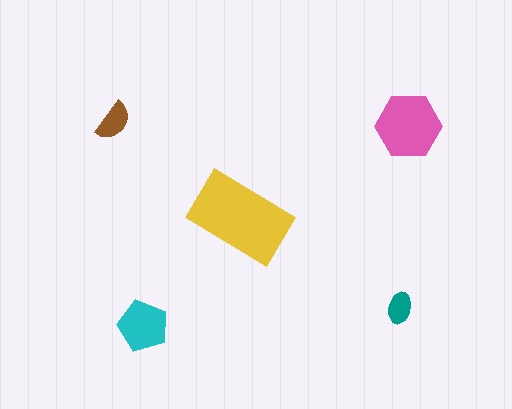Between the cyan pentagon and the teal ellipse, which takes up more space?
The cyan pentagon.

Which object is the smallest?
The teal ellipse.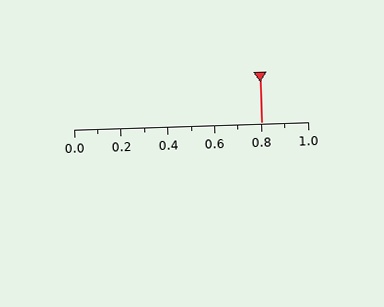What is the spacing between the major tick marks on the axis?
The major ticks are spaced 0.2 apart.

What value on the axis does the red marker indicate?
The marker indicates approximately 0.8.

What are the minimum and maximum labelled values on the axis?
The axis runs from 0.0 to 1.0.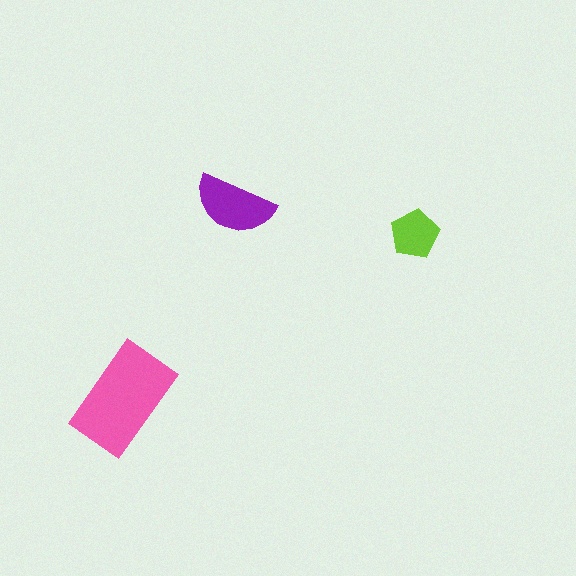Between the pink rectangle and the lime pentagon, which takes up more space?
The pink rectangle.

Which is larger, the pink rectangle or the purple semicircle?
The pink rectangle.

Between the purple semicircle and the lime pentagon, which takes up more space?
The purple semicircle.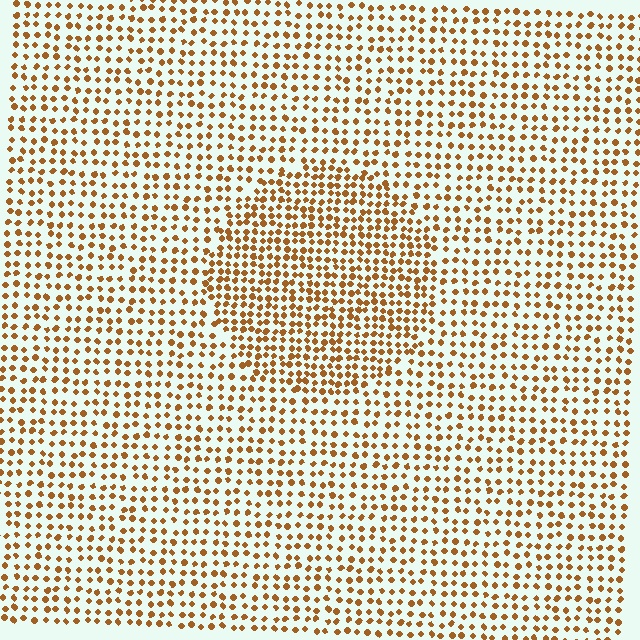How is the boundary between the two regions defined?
The boundary is defined by a change in element density (approximately 1.6x ratio). All elements are the same color, size, and shape.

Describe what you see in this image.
The image contains small brown elements arranged at two different densities. A circle-shaped region is visible where the elements are more densely packed than the surrounding area.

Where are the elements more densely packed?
The elements are more densely packed inside the circle boundary.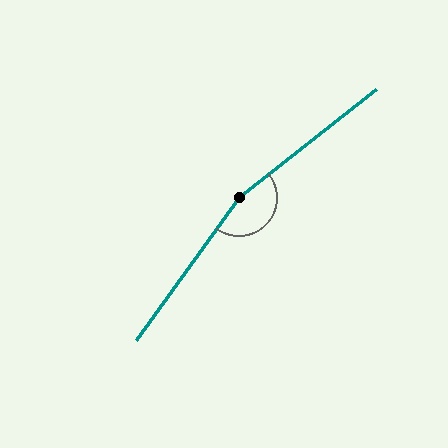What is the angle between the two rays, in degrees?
Approximately 164 degrees.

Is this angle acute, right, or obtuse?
It is obtuse.